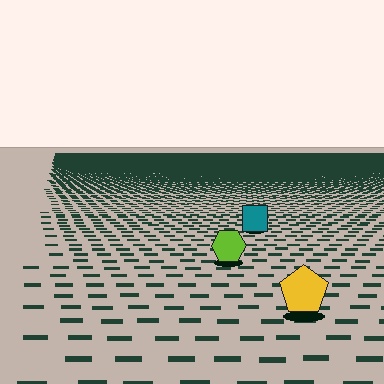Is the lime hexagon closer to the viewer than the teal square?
Yes. The lime hexagon is closer — you can tell from the texture gradient: the ground texture is coarser near it.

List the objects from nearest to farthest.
From nearest to farthest: the yellow pentagon, the lime hexagon, the teal square.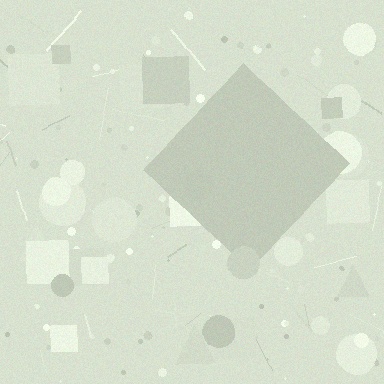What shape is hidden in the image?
A diamond is hidden in the image.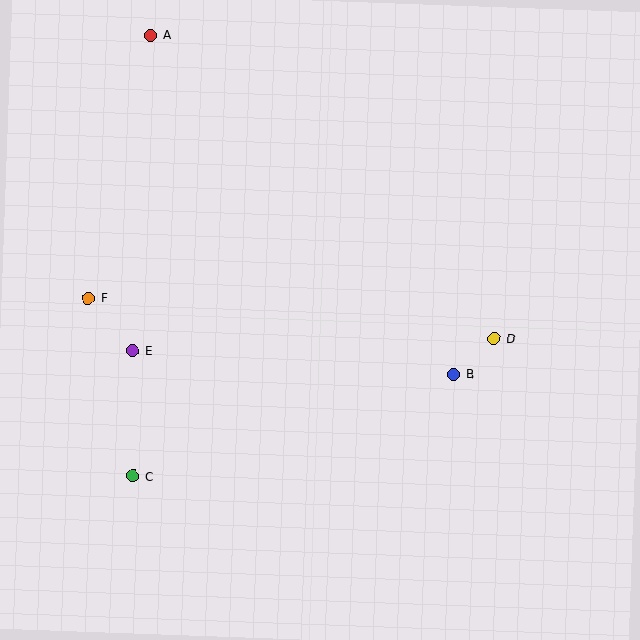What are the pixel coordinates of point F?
Point F is at (88, 298).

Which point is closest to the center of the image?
Point B at (454, 374) is closest to the center.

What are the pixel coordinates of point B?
Point B is at (454, 374).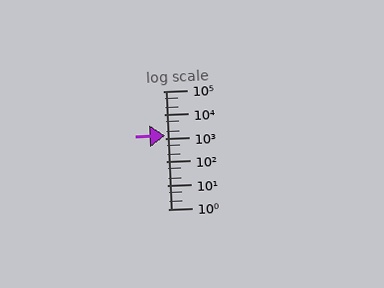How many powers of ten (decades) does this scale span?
The scale spans 5 decades, from 1 to 100000.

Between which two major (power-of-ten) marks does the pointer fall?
The pointer is between 1000 and 10000.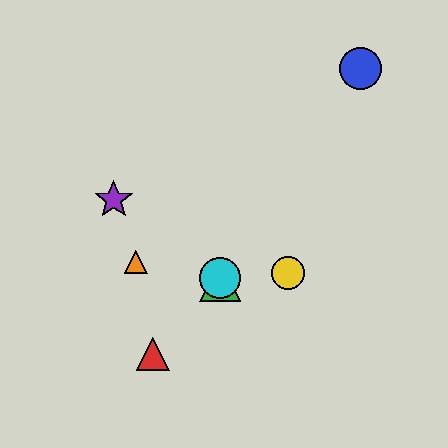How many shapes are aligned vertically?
2 shapes (the green triangle, the cyan circle) are aligned vertically.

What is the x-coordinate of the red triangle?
The red triangle is at x≈153.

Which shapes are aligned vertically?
The green triangle, the cyan circle are aligned vertically.